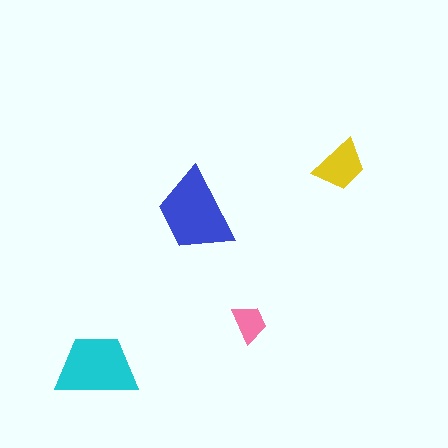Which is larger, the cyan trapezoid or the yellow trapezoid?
The cyan one.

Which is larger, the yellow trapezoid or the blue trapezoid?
The blue one.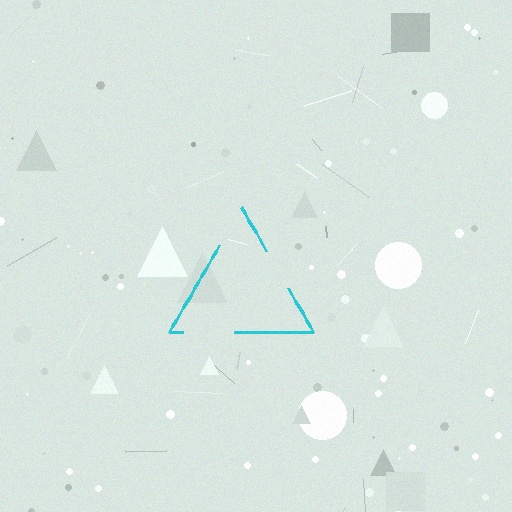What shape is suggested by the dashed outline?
The dashed outline suggests a triangle.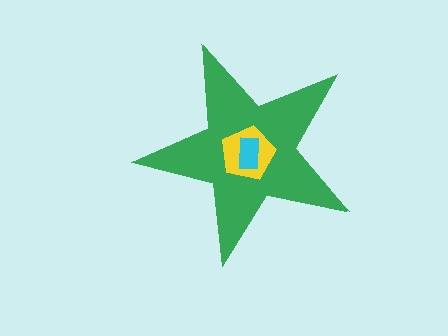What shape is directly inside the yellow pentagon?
The cyan rectangle.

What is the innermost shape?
The cyan rectangle.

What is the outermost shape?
The green star.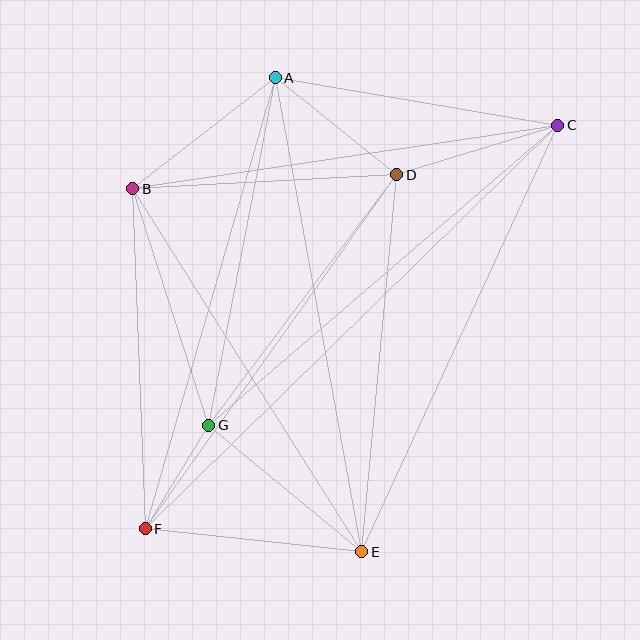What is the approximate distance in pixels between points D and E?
The distance between D and E is approximately 379 pixels.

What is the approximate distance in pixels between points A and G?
The distance between A and G is approximately 354 pixels.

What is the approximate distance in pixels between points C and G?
The distance between C and G is approximately 460 pixels.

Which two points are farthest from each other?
Points C and F are farthest from each other.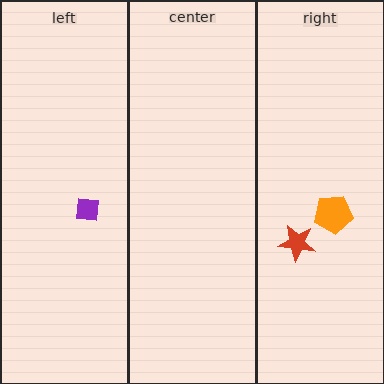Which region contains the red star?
The right region.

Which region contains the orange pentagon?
The right region.